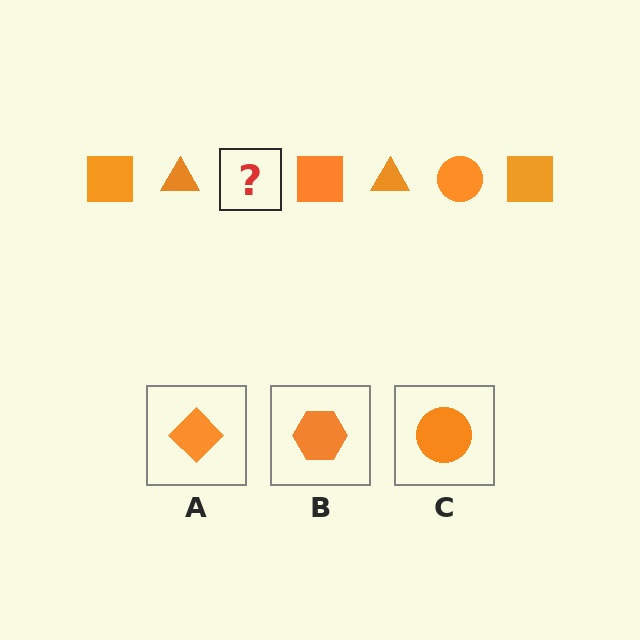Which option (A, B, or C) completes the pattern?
C.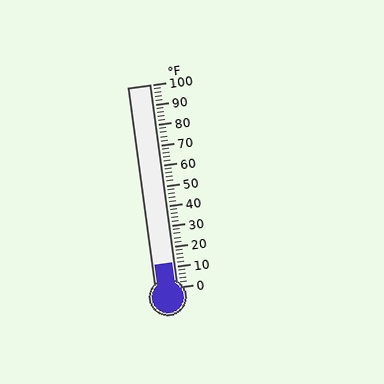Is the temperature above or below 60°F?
The temperature is below 60°F.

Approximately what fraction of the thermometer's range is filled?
The thermometer is filled to approximately 10% of its range.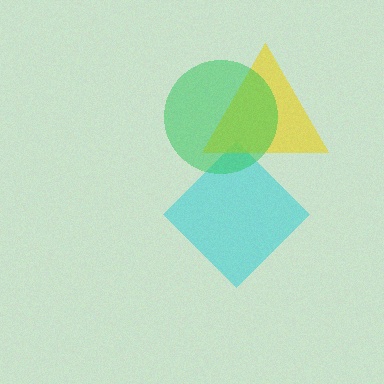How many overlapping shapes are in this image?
There are 3 overlapping shapes in the image.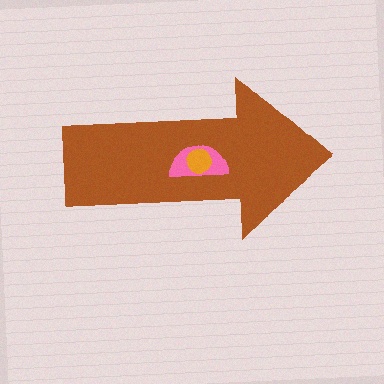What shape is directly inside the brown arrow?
The pink semicircle.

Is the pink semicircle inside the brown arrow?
Yes.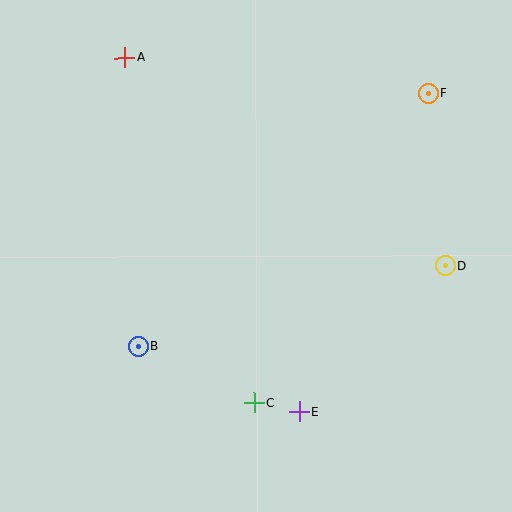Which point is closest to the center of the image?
Point C at (254, 403) is closest to the center.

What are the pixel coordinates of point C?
Point C is at (254, 403).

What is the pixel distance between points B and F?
The distance between B and F is 385 pixels.